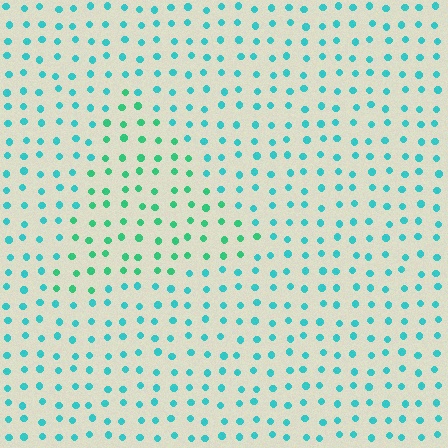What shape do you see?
I see a triangle.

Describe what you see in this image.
The image is filled with small cyan elements in a uniform arrangement. A triangle-shaped region is visible where the elements are tinted to a slightly different hue, forming a subtle color boundary.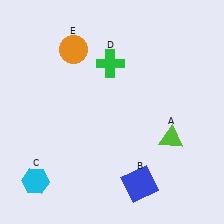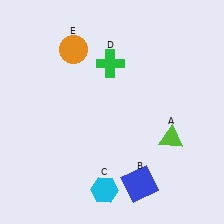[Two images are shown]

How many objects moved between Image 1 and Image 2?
1 object moved between the two images.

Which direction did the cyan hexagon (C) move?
The cyan hexagon (C) moved right.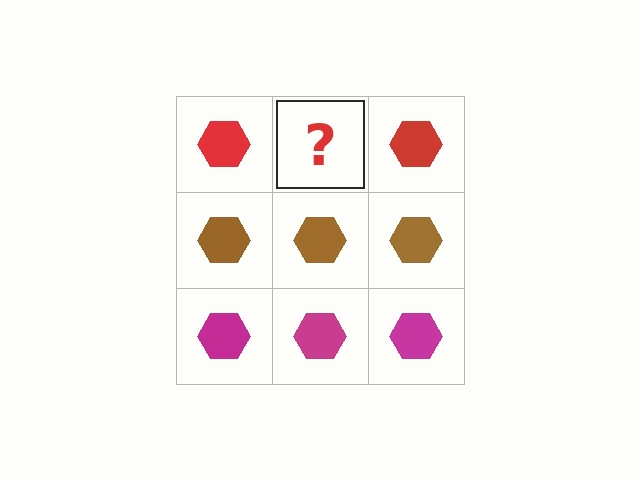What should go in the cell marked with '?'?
The missing cell should contain a red hexagon.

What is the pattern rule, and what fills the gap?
The rule is that each row has a consistent color. The gap should be filled with a red hexagon.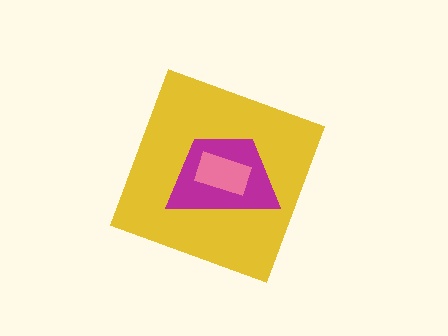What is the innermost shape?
The pink rectangle.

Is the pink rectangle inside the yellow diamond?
Yes.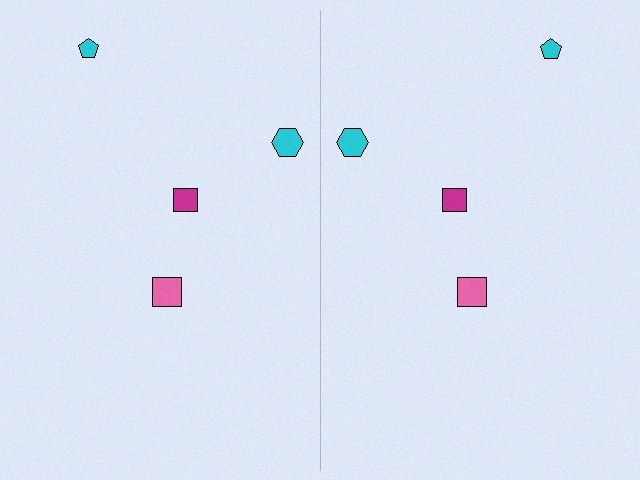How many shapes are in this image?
There are 8 shapes in this image.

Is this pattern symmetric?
Yes, this pattern has bilateral (reflection) symmetry.